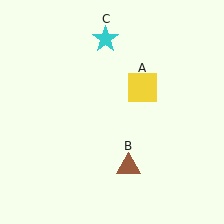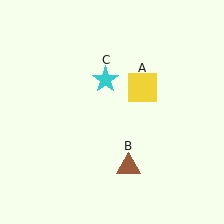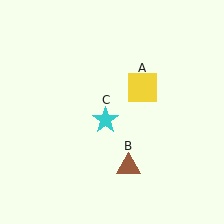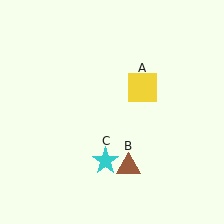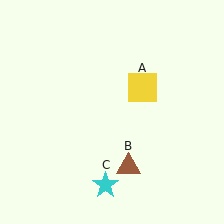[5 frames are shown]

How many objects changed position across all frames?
1 object changed position: cyan star (object C).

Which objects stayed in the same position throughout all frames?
Yellow square (object A) and brown triangle (object B) remained stationary.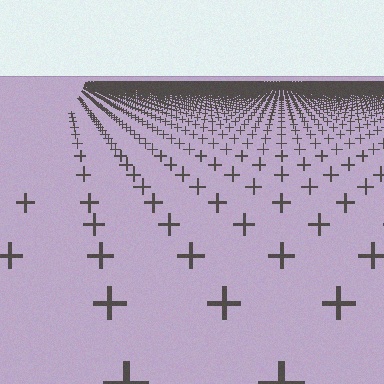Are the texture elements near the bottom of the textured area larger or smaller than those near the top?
Larger. Near the bottom, elements are closer to the viewer and appear at a bigger on-screen size.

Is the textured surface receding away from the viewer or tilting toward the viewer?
The surface is receding away from the viewer. Texture elements get smaller and denser toward the top.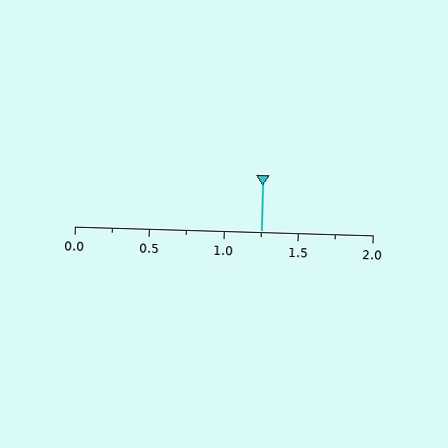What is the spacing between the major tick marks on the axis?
The major ticks are spaced 0.5 apart.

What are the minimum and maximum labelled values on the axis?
The axis runs from 0.0 to 2.0.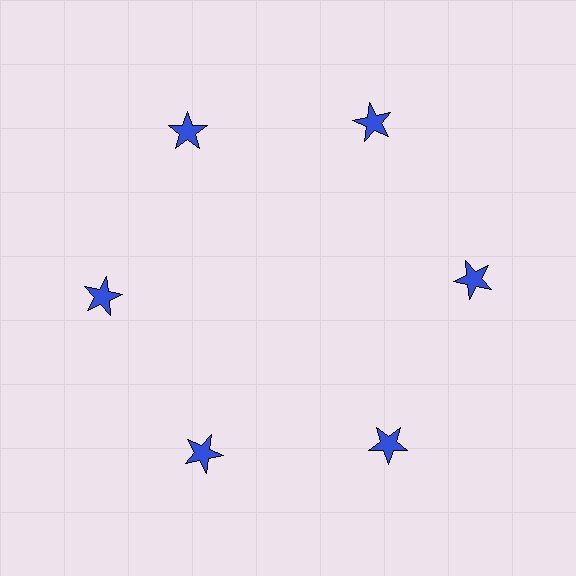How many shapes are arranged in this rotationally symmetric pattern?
There are 6 shapes, arranged in 6 groups of 1.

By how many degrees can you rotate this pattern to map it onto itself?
The pattern maps onto itself every 60 degrees of rotation.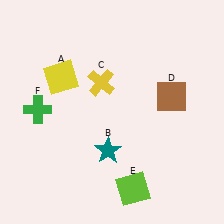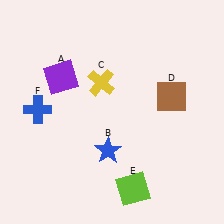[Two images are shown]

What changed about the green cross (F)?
In Image 1, F is green. In Image 2, it changed to blue.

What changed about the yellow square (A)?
In Image 1, A is yellow. In Image 2, it changed to purple.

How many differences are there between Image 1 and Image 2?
There are 3 differences between the two images.